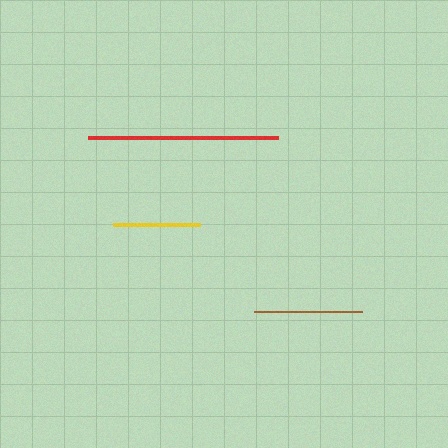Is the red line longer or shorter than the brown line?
The red line is longer than the brown line.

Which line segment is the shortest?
The yellow line is the shortest at approximately 87 pixels.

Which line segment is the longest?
The red line is the longest at approximately 190 pixels.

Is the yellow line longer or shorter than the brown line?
The brown line is longer than the yellow line.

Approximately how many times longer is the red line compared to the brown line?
The red line is approximately 1.8 times the length of the brown line.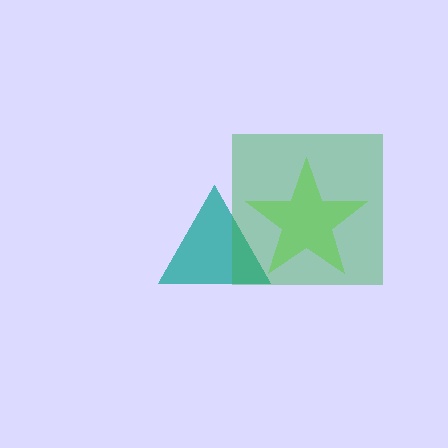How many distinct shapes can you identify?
There are 3 distinct shapes: a teal triangle, a green square, a lime star.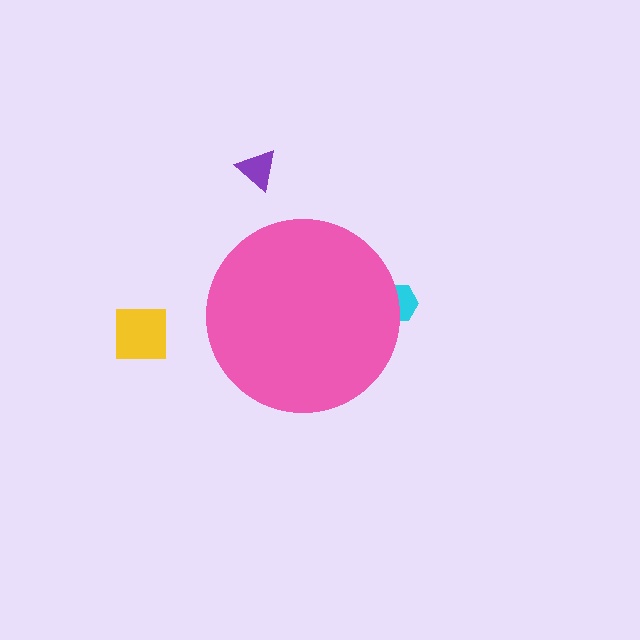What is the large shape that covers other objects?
A pink circle.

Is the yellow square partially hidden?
No, the yellow square is fully visible.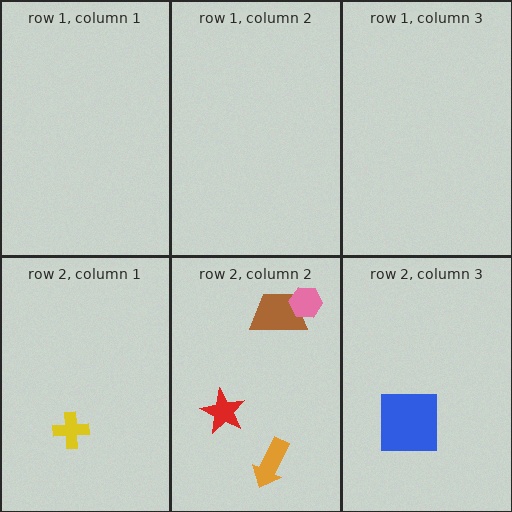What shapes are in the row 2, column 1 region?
The yellow cross.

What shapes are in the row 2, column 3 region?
The blue square.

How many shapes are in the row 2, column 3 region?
1.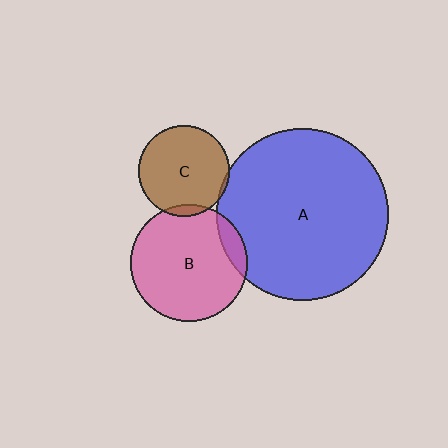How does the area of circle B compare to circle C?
Approximately 1.7 times.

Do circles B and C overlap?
Yes.